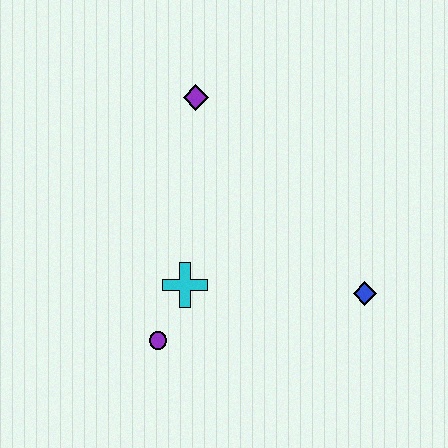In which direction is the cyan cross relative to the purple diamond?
The cyan cross is below the purple diamond.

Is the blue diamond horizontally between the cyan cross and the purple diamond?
No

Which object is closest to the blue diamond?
The cyan cross is closest to the blue diamond.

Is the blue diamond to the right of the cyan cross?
Yes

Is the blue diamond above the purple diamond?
No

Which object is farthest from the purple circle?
The purple diamond is farthest from the purple circle.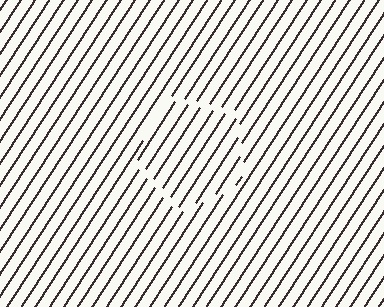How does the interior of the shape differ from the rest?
The interior of the shape contains the same grating, shifted by half a period — the contour is defined by the phase discontinuity where line-ends from the inner and outer gratings abut.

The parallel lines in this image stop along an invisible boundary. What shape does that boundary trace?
An illusory pentagon. The interior of the shape contains the same grating, shifted by half a period — the contour is defined by the phase discontinuity where line-ends from the inner and outer gratings abut.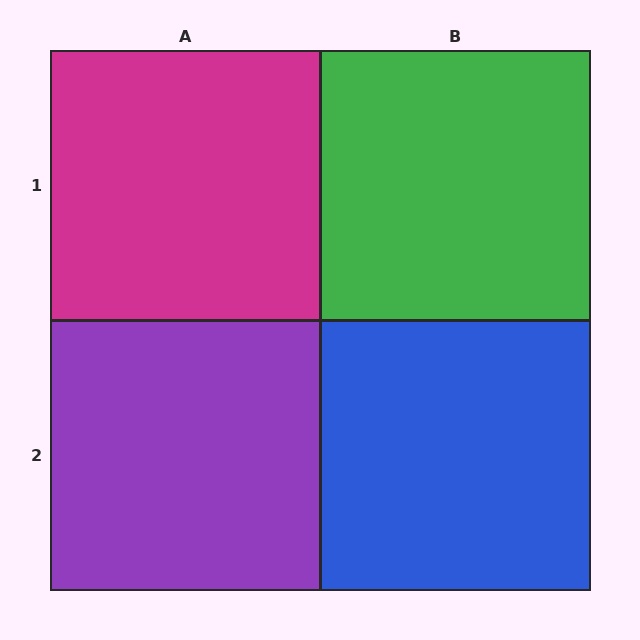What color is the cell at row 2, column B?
Blue.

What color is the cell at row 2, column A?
Purple.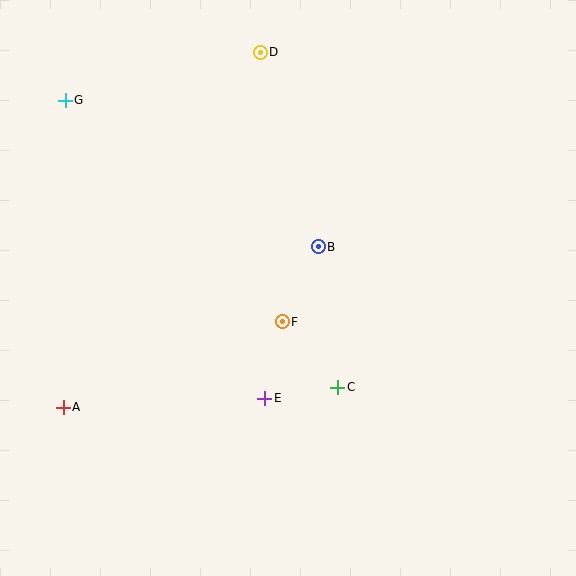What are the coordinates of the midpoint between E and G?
The midpoint between E and G is at (165, 249).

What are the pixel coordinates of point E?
Point E is at (265, 398).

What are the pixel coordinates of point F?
Point F is at (282, 322).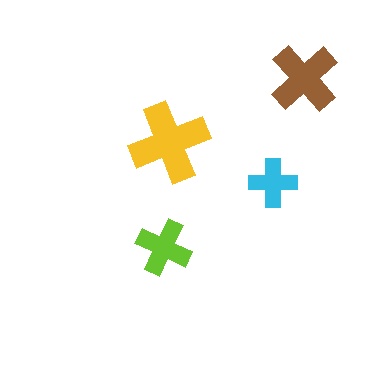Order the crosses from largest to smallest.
the yellow one, the brown one, the lime one, the cyan one.